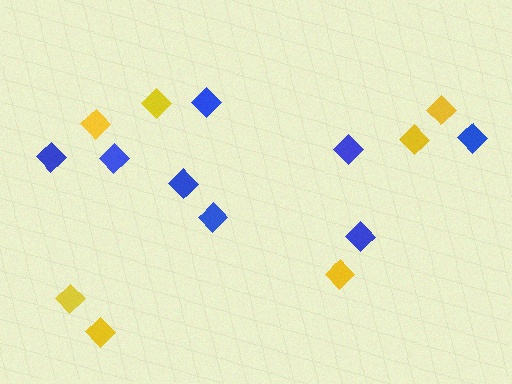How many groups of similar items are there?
There are 2 groups: one group of yellow diamonds (7) and one group of blue diamonds (8).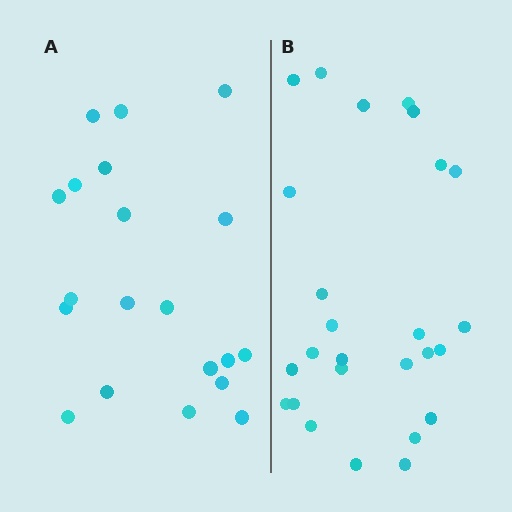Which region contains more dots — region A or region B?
Region B (the right region) has more dots.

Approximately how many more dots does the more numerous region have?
Region B has about 6 more dots than region A.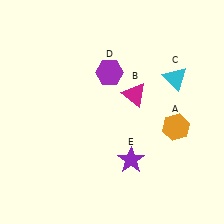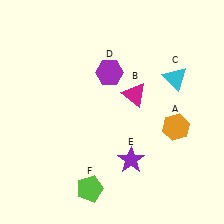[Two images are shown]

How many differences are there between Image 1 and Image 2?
There is 1 difference between the two images.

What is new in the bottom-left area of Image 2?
A lime pentagon (F) was added in the bottom-left area of Image 2.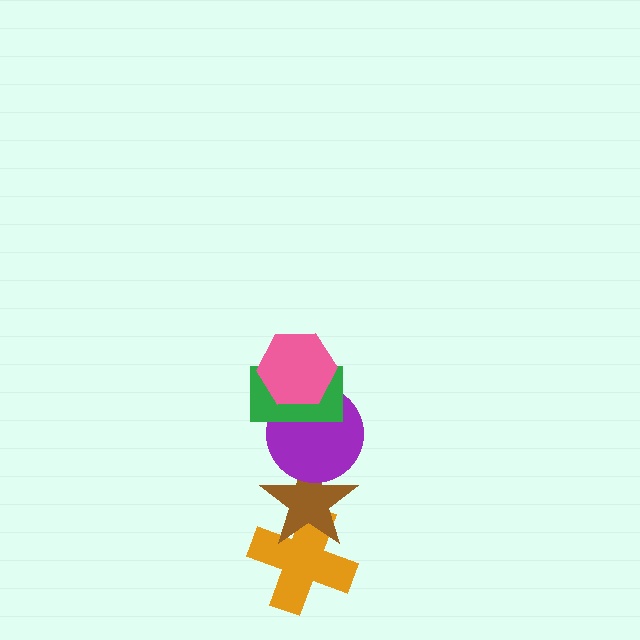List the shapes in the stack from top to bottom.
From top to bottom: the pink hexagon, the green rectangle, the purple circle, the brown star, the orange cross.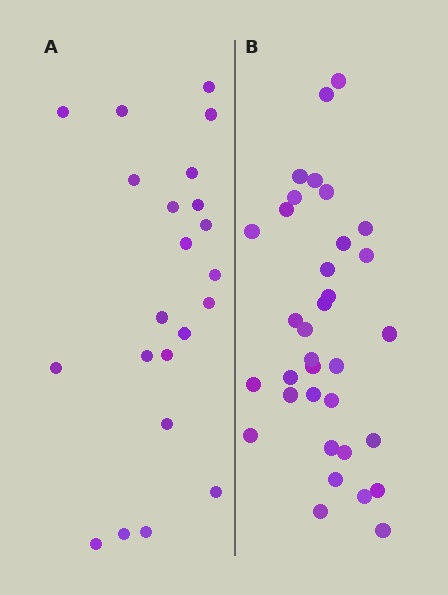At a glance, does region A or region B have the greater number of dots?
Region B (the right region) has more dots.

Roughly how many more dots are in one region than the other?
Region B has roughly 12 or so more dots than region A.